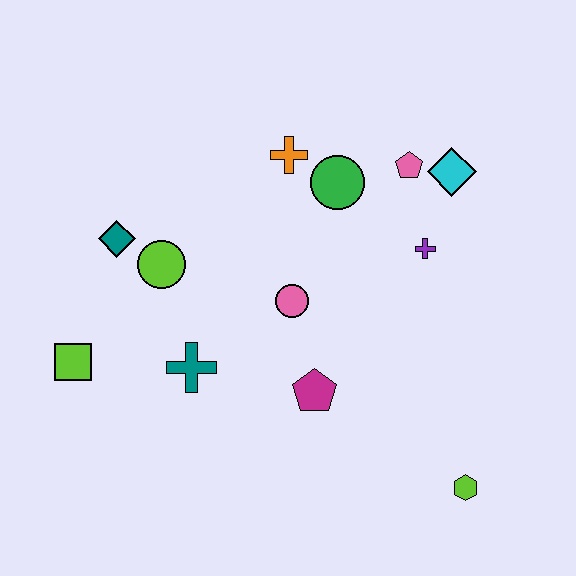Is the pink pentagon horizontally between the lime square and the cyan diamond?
Yes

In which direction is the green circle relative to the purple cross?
The green circle is to the left of the purple cross.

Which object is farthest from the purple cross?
The lime square is farthest from the purple cross.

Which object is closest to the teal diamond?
The lime circle is closest to the teal diamond.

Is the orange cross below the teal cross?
No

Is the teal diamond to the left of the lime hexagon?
Yes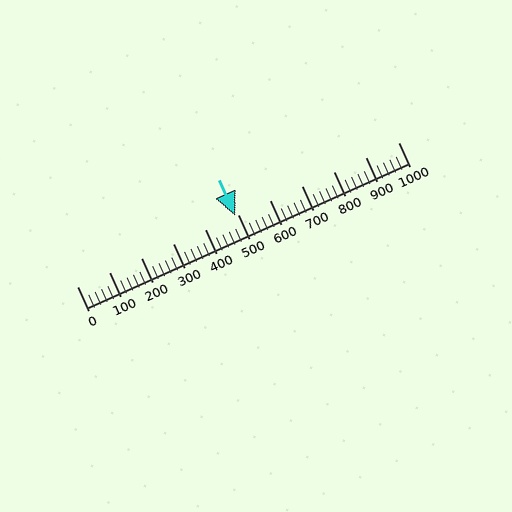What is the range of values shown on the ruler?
The ruler shows values from 0 to 1000.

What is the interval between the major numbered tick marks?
The major tick marks are spaced 100 units apart.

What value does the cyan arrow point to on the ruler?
The cyan arrow points to approximately 492.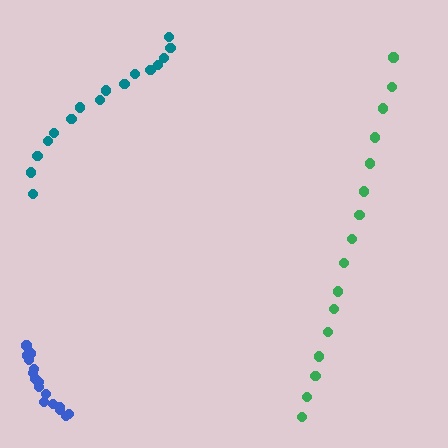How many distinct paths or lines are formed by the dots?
There are 3 distinct paths.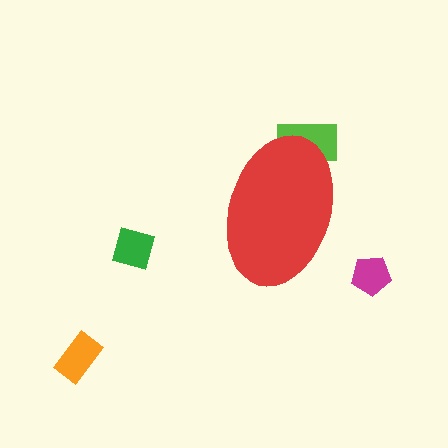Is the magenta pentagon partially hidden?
No, the magenta pentagon is fully visible.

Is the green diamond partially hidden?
No, the green diamond is fully visible.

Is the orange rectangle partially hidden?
No, the orange rectangle is fully visible.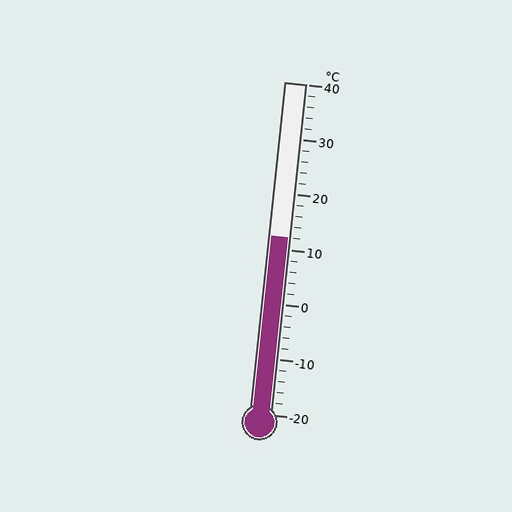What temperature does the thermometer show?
The thermometer shows approximately 12°C.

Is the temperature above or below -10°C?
The temperature is above -10°C.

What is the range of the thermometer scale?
The thermometer scale ranges from -20°C to 40°C.